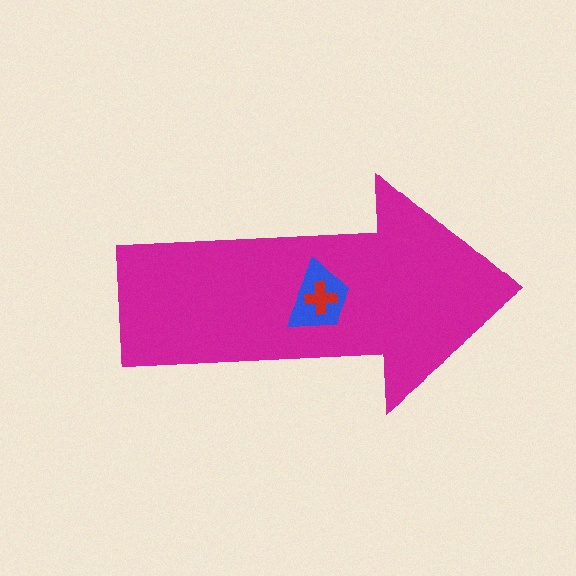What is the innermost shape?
The red cross.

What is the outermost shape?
The magenta arrow.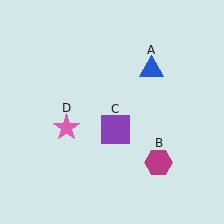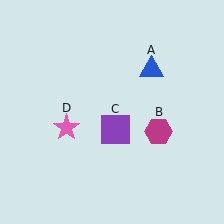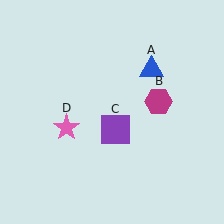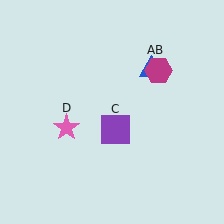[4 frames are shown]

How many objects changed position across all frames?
1 object changed position: magenta hexagon (object B).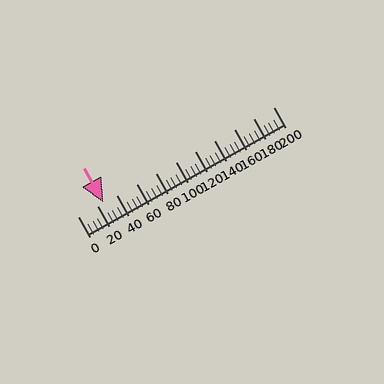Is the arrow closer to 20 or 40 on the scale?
The arrow is closer to 20.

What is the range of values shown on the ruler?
The ruler shows values from 0 to 200.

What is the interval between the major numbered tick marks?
The major tick marks are spaced 20 units apart.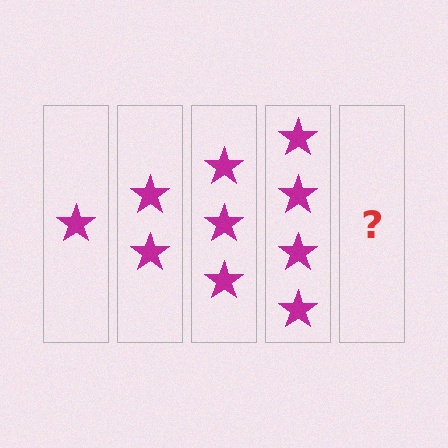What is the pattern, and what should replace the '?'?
The pattern is that each step adds one more star. The '?' should be 5 stars.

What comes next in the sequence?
The next element should be 5 stars.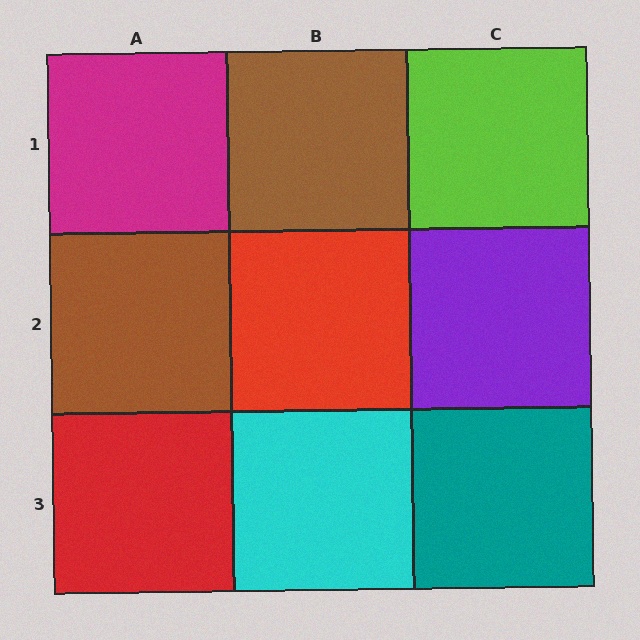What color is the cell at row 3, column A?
Red.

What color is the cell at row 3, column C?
Teal.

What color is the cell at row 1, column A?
Magenta.